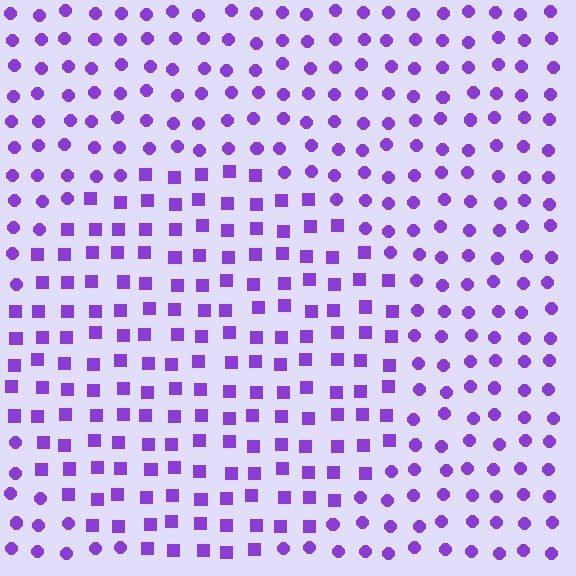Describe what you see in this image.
The image is filled with small purple elements arranged in a uniform grid. A circle-shaped region contains squares, while the surrounding area contains circles. The boundary is defined purely by the change in element shape.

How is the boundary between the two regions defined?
The boundary is defined by a change in element shape: squares inside vs. circles outside. All elements share the same color and spacing.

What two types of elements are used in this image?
The image uses squares inside the circle region and circles outside it.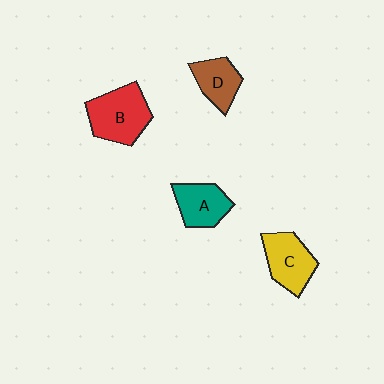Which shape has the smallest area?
Shape D (brown).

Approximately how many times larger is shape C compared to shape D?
Approximately 1.3 times.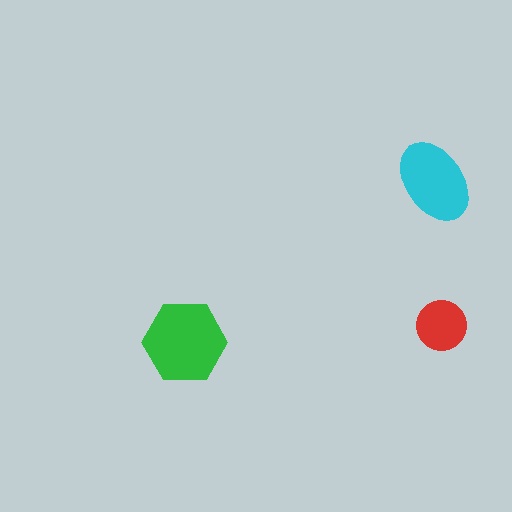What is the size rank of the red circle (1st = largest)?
3rd.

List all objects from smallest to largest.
The red circle, the cyan ellipse, the green hexagon.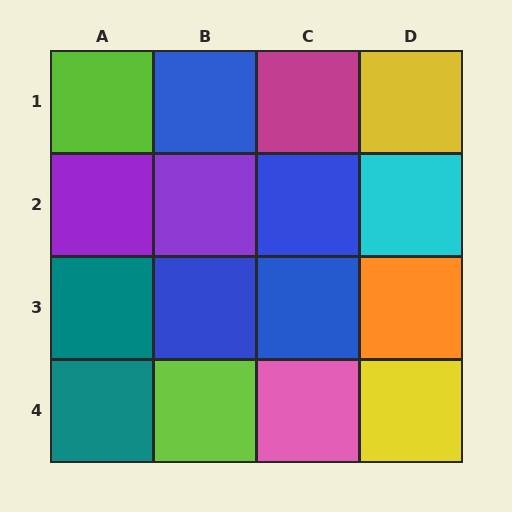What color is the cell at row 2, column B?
Purple.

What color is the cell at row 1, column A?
Lime.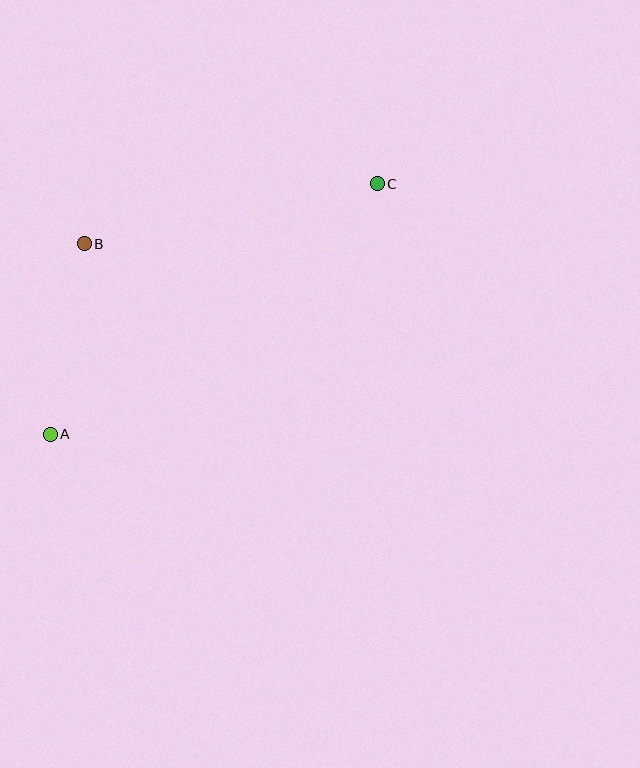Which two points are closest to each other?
Points A and B are closest to each other.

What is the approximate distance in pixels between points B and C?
The distance between B and C is approximately 299 pixels.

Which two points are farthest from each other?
Points A and C are farthest from each other.